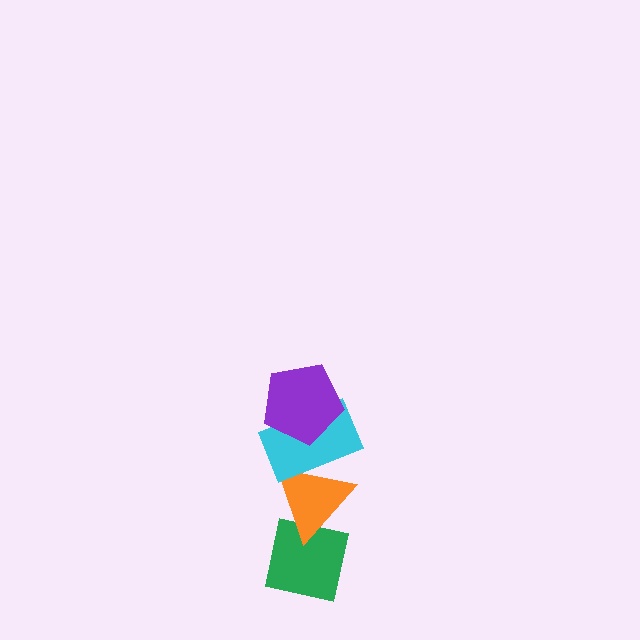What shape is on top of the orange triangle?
The cyan rectangle is on top of the orange triangle.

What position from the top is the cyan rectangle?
The cyan rectangle is 2nd from the top.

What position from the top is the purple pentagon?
The purple pentagon is 1st from the top.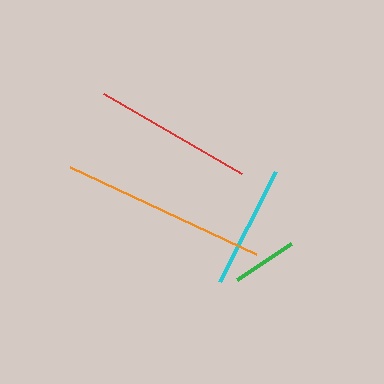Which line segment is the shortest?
The green line is the shortest at approximately 65 pixels.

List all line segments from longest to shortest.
From longest to shortest: orange, red, cyan, green.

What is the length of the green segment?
The green segment is approximately 65 pixels long.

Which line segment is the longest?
The orange line is the longest at approximately 205 pixels.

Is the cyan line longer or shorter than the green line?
The cyan line is longer than the green line.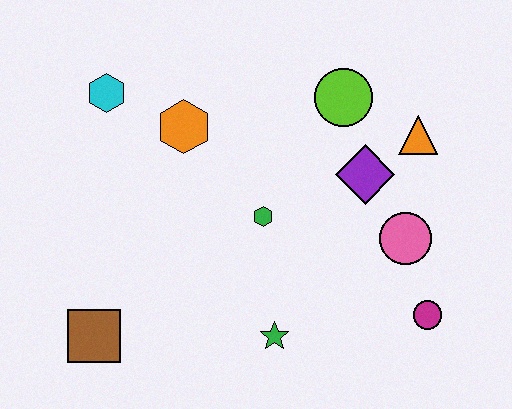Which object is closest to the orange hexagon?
The cyan hexagon is closest to the orange hexagon.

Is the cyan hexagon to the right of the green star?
No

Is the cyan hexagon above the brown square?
Yes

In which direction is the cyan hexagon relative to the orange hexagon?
The cyan hexagon is to the left of the orange hexagon.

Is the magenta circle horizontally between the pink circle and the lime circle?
No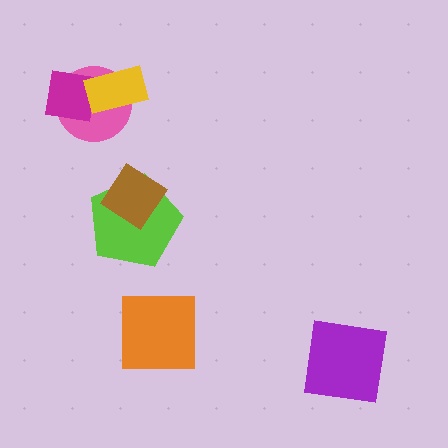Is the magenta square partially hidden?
Yes, it is partially covered by another shape.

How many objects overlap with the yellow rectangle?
2 objects overlap with the yellow rectangle.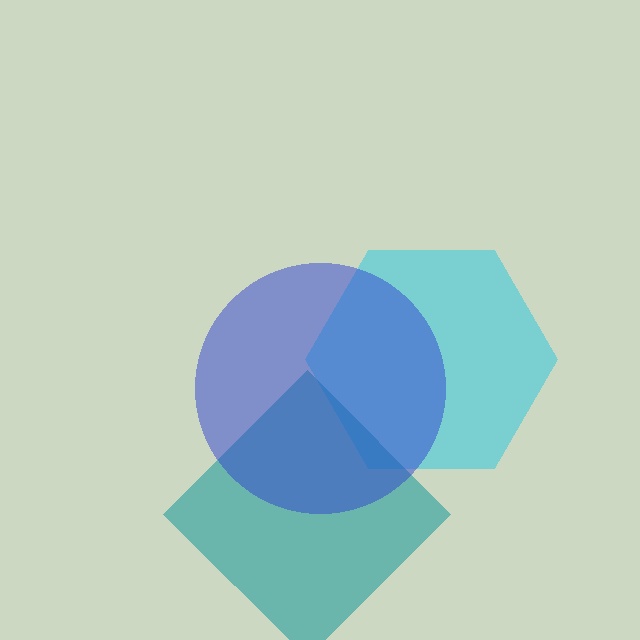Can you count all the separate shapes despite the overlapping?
Yes, there are 3 separate shapes.